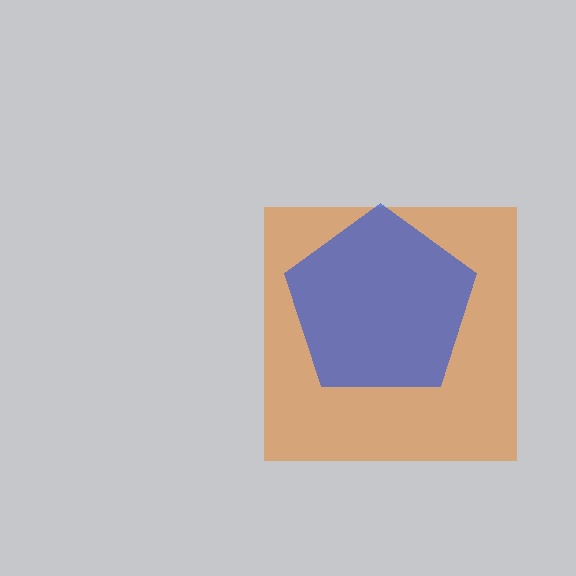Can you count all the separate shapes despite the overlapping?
Yes, there are 2 separate shapes.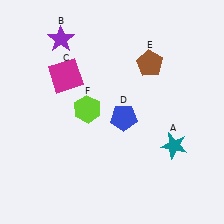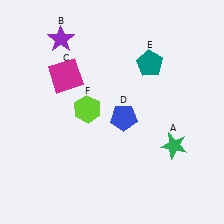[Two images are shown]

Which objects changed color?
A changed from teal to green. E changed from brown to teal.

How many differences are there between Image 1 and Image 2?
There are 2 differences between the two images.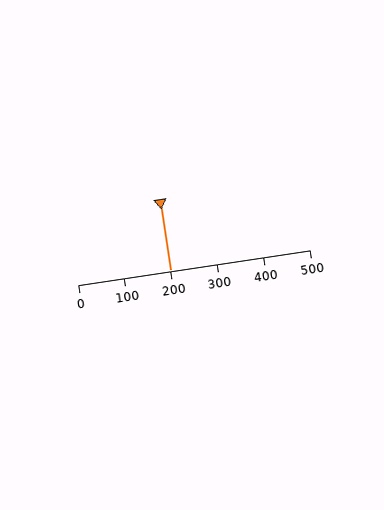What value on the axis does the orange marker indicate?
The marker indicates approximately 200.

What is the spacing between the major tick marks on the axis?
The major ticks are spaced 100 apart.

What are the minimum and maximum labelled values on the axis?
The axis runs from 0 to 500.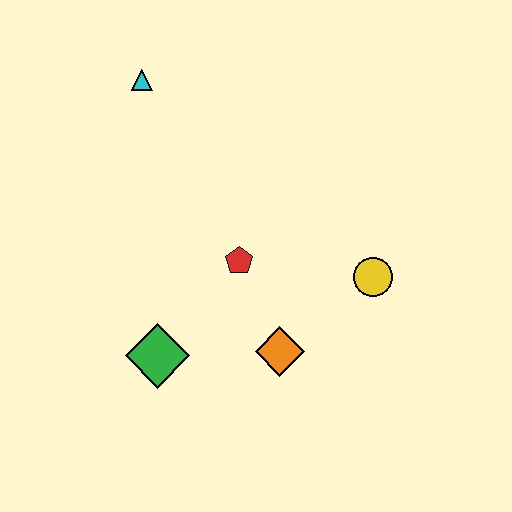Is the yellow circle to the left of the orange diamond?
No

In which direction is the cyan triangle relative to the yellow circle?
The cyan triangle is to the left of the yellow circle.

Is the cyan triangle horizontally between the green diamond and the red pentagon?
No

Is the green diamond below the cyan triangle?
Yes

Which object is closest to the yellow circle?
The orange diamond is closest to the yellow circle.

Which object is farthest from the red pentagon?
The cyan triangle is farthest from the red pentagon.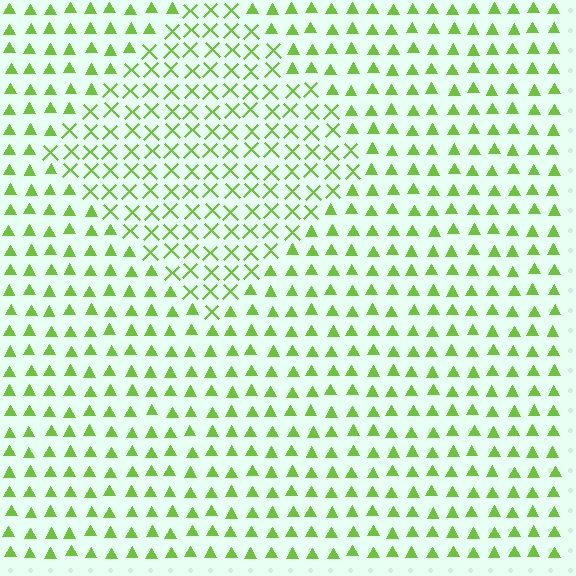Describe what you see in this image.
The image is filled with small lime elements arranged in a uniform grid. A diamond-shaped region contains X marks, while the surrounding area contains triangles. The boundary is defined purely by the change in element shape.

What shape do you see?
I see a diamond.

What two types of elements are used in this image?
The image uses X marks inside the diamond region and triangles outside it.